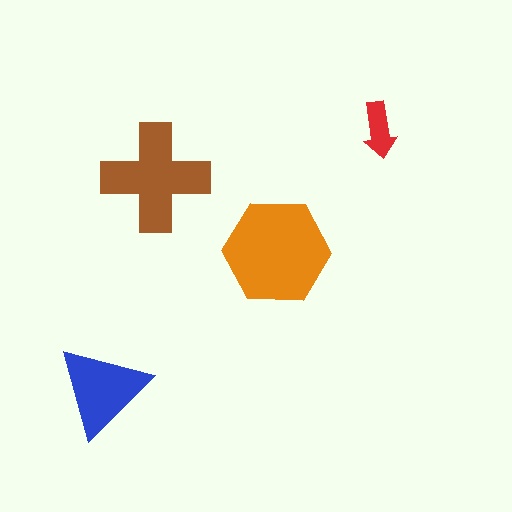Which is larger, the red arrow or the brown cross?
The brown cross.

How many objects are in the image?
There are 4 objects in the image.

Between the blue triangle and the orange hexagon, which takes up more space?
The orange hexagon.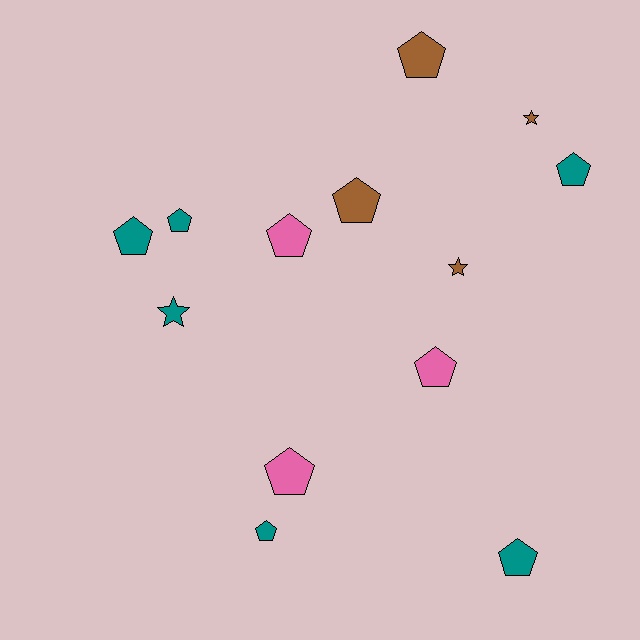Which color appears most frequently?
Teal, with 6 objects.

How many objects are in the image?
There are 13 objects.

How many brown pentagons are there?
There are 2 brown pentagons.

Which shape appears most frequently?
Pentagon, with 10 objects.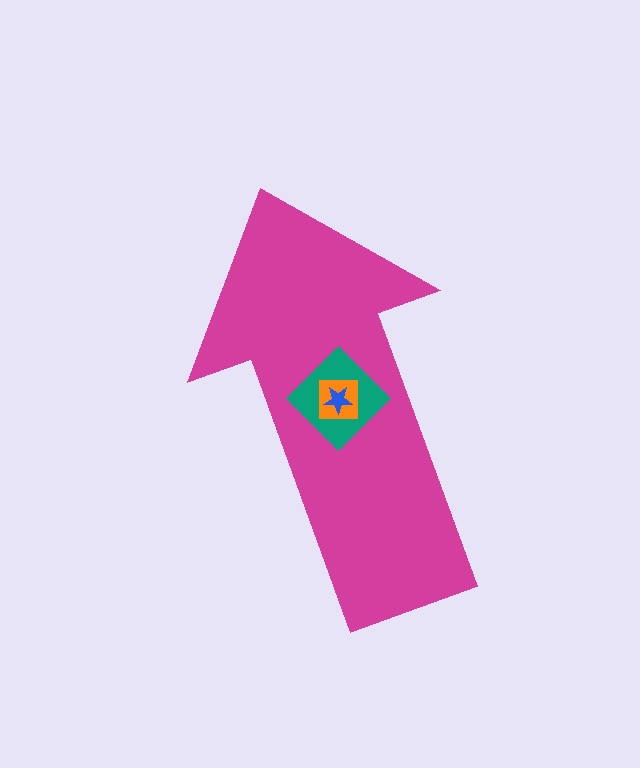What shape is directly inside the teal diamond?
The orange square.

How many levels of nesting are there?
4.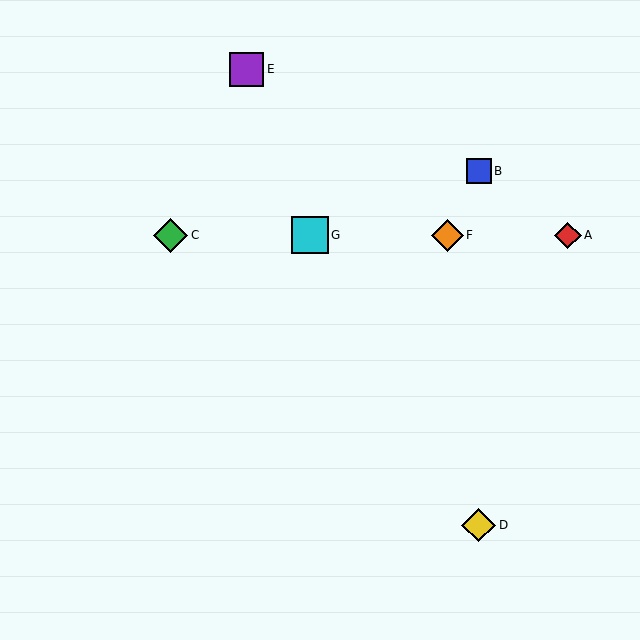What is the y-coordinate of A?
Object A is at y≈235.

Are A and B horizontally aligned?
No, A is at y≈235 and B is at y≈171.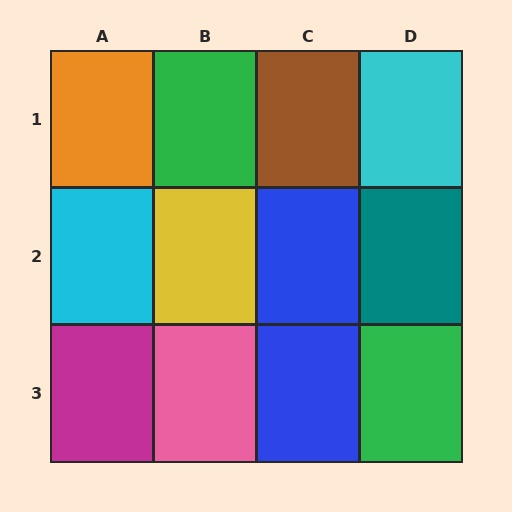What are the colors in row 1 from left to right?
Orange, green, brown, cyan.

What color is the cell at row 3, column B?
Pink.